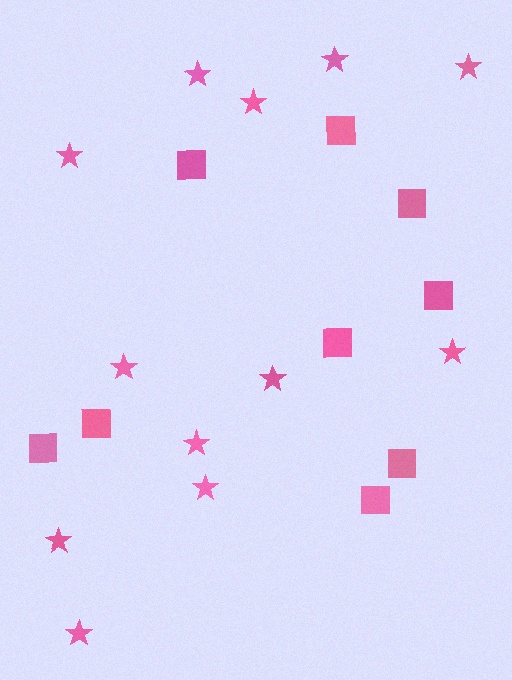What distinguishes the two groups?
There are 2 groups: one group of stars (12) and one group of squares (9).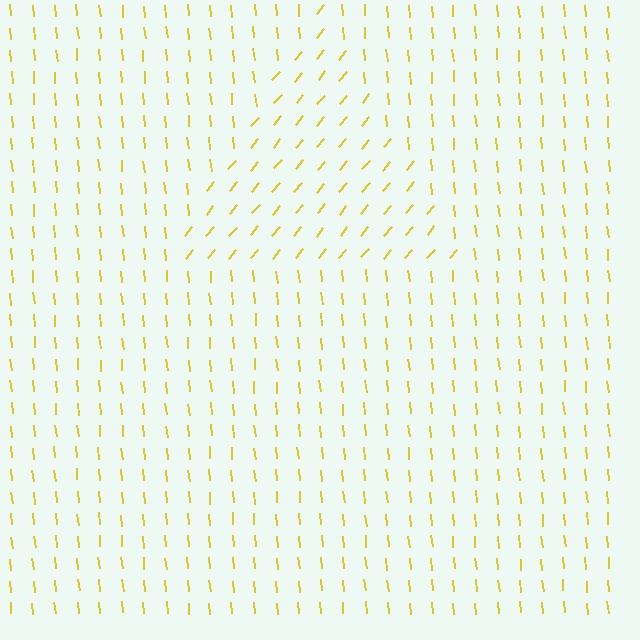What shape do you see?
I see a triangle.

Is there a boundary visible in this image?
Yes, there is a texture boundary formed by a change in line orientation.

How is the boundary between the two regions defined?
The boundary is defined purely by a change in line orientation (approximately 45 degrees difference). All lines are the same color and thickness.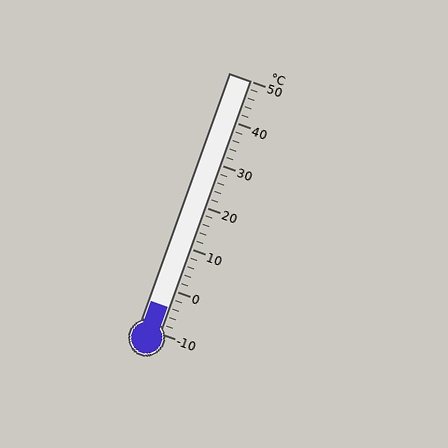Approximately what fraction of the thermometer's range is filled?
The thermometer is filled to approximately 10% of its range.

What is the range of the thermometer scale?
The thermometer scale ranges from -10°C to 50°C.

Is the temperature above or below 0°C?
The temperature is below 0°C.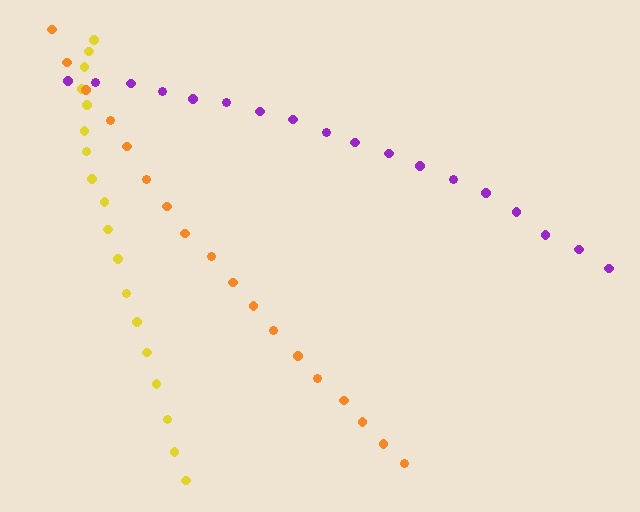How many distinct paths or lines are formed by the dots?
There are 3 distinct paths.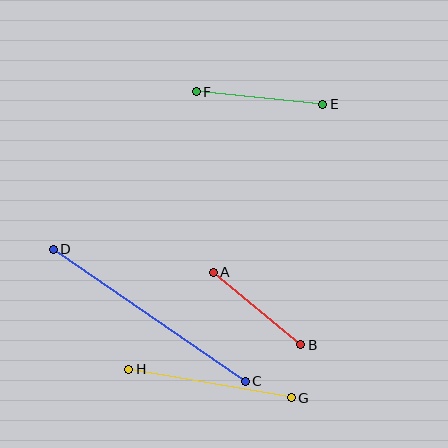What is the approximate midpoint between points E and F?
The midpoint is at approximately (259, 98) pixels.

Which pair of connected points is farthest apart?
Points C and D are farthest apart.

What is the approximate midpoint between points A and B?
The midpoint is at approximately (257, 308) pixels.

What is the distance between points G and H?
The distance is approximately 165 pixels.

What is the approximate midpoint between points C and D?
The midpoint is at approximately (149, 315) pixels.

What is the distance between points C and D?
The distance is approximately 233 pixels.